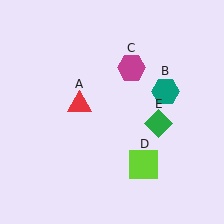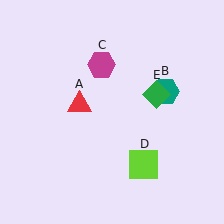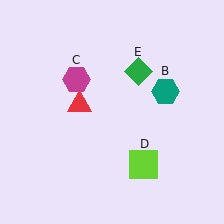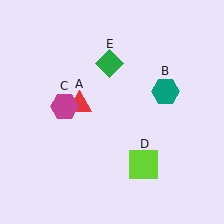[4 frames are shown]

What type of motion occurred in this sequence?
The magenta hexagon (object C), green diamond (object E) rotated counterclockwise around the center of the scene.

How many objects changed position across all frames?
2 objects changed position: magenta hexagon (object C), green diamond (object E).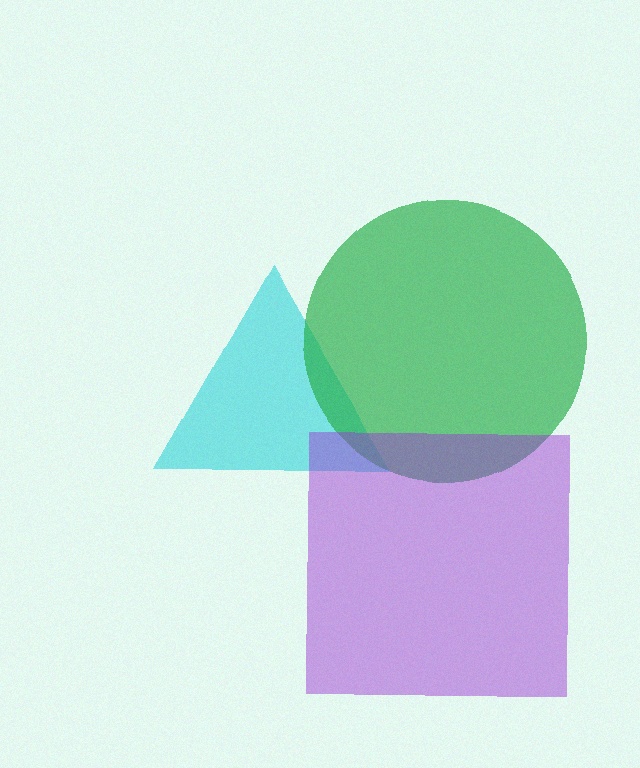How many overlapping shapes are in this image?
There are 3 overlapping shapes in the image.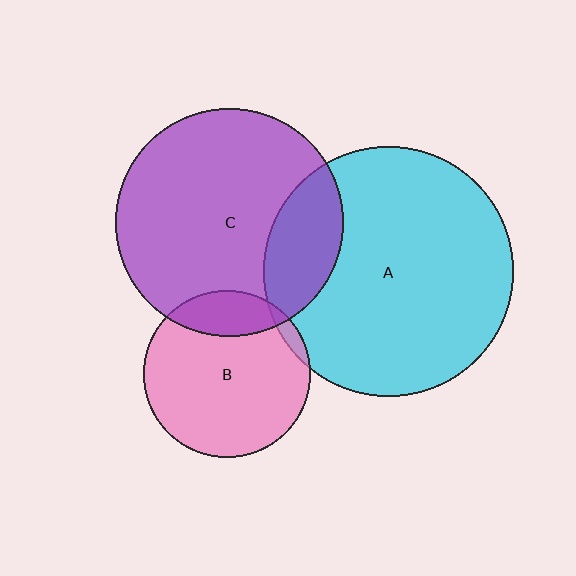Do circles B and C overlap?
Yes.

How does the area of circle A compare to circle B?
Approximately 2.2 times.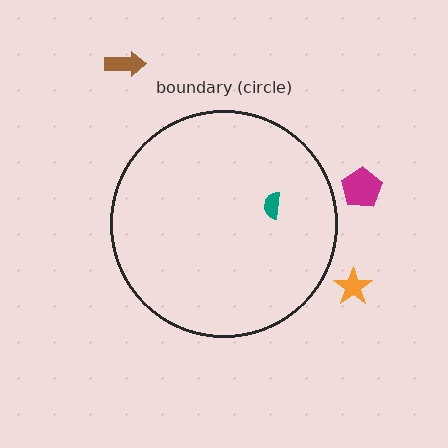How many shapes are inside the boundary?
1 inside, 3 outside.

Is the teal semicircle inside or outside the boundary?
Inside.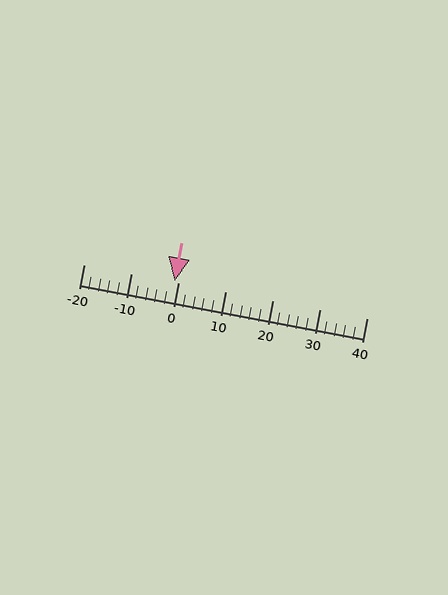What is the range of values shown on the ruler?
The ruler shows values from -20 to 40.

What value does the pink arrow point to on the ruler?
The pink arrow points to approximately -1.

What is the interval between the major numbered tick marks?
The major tick marks are spaced 10 units apart.